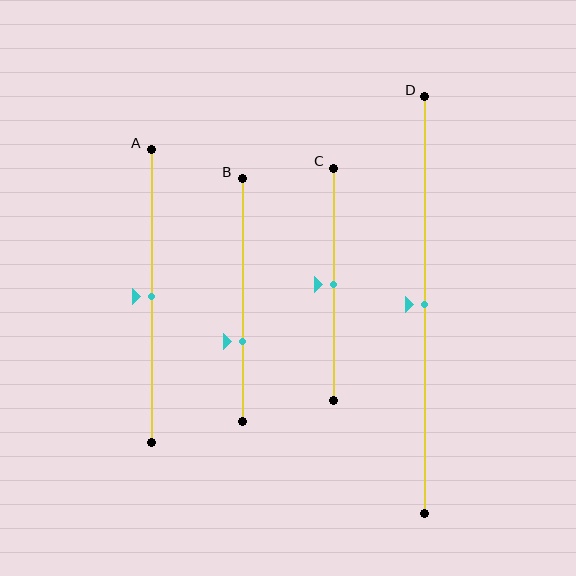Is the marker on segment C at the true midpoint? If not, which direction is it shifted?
Yes, the marker on segment C is at the true midpoint.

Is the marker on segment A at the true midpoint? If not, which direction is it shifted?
Yes, the marker on segment A is at the true midpoint.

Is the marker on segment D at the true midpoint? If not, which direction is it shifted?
Yes, the marker on segment D is at the true midpoint.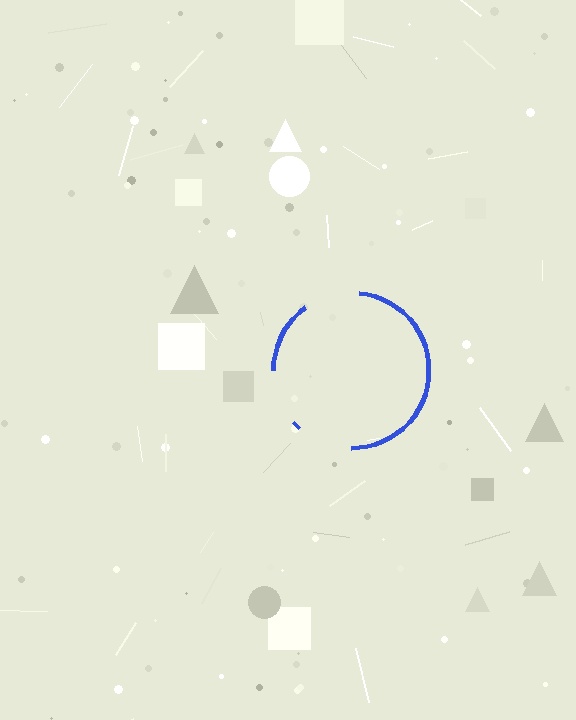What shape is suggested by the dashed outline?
The dashed outline suggests a circle.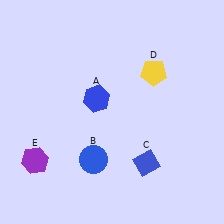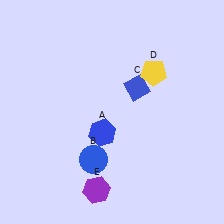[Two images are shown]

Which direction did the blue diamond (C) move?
The blue diamond (C) moved up.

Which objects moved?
The objects that moved are: the blue hexagon (A), the blue diamond (C), the purple hexagon (E).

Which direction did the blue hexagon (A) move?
The blue hexagon (A) moved down.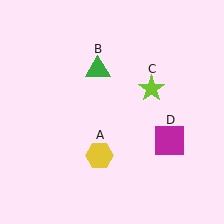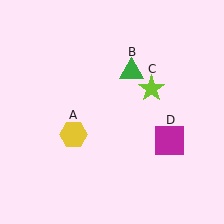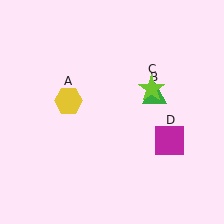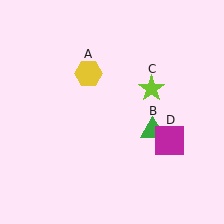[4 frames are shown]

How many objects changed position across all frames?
2 objects changed position: yellow hexagon (object A), green triangle (object B).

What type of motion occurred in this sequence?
The yellow hexagon (object A), green triangle (object B) rotated clockwise around the center of the scene.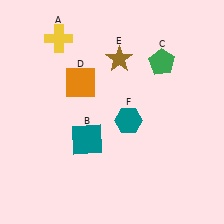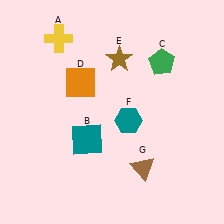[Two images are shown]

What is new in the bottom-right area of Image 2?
A brown triangle (G) was added in the bottom-right area of Image 2.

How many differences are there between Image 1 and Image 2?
There is 1 difference between the two images.